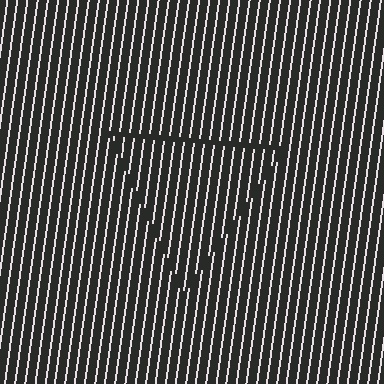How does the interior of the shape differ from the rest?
The interior of the shape contains the same grating, shifted by half a period — the contour is defined by the phase discontinuity where line-ends from the inner and outer gratings abut.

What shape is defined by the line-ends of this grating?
An illusory triangle. The interior of the shape contains the same grating, shifted by half a period — the contour is defined by the phase discontinuity where line-ends from the inner and outer gratings abut.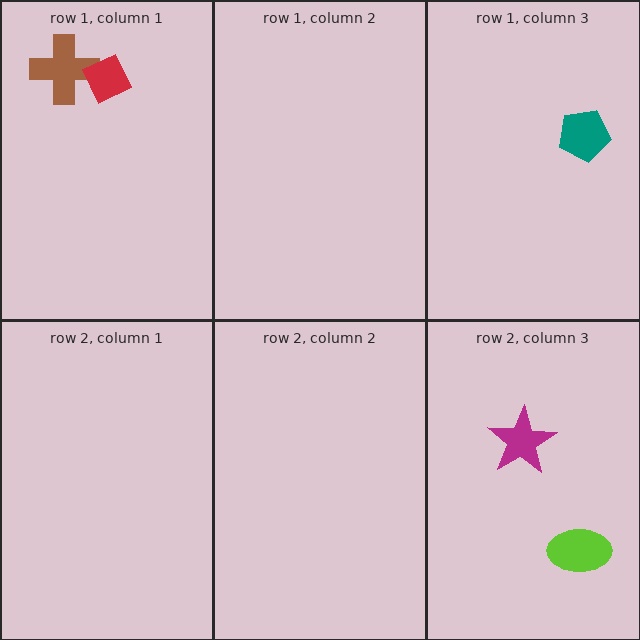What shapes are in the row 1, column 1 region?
The brown cross, the red diamond.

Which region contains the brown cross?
The row 1, column 1 region.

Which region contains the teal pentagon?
The row 1, column 3 region.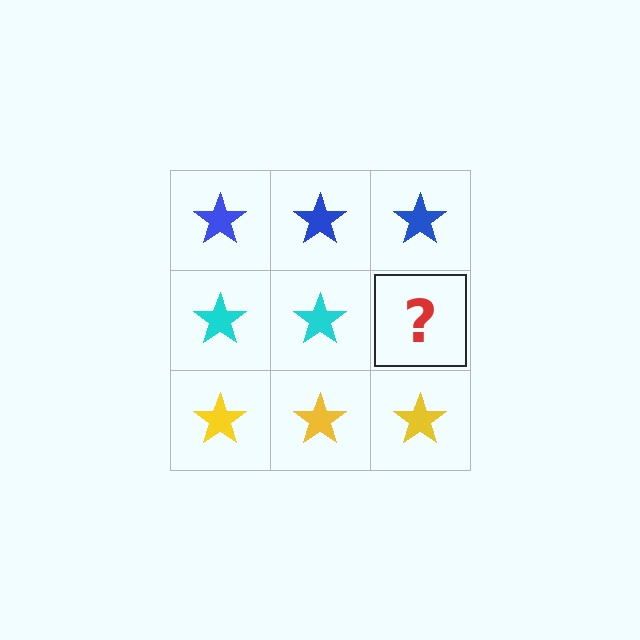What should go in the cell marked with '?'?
The missing cell should contain a cyan star.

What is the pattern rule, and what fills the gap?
The rule is that each row has a consistent color. The gap should be filled with a cyan star.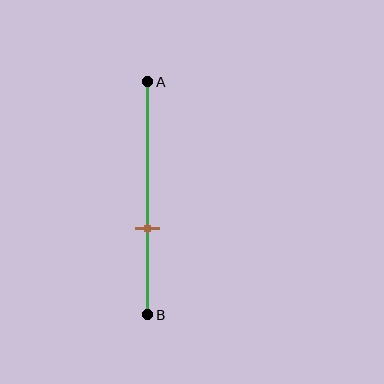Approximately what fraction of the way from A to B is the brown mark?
The brown mark is approximately 65% of the way from A to B.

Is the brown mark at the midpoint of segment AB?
No, the mark is at about 65% from A, not at the 50% midpoint.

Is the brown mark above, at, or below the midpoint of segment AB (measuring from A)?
The brown mark is below the midpoint of segment AB.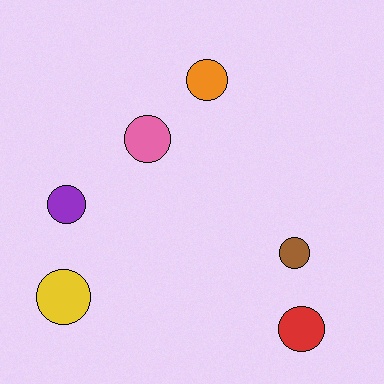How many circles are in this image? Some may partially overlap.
There are 6 circles.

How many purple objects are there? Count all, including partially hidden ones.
There is 1 purple object.